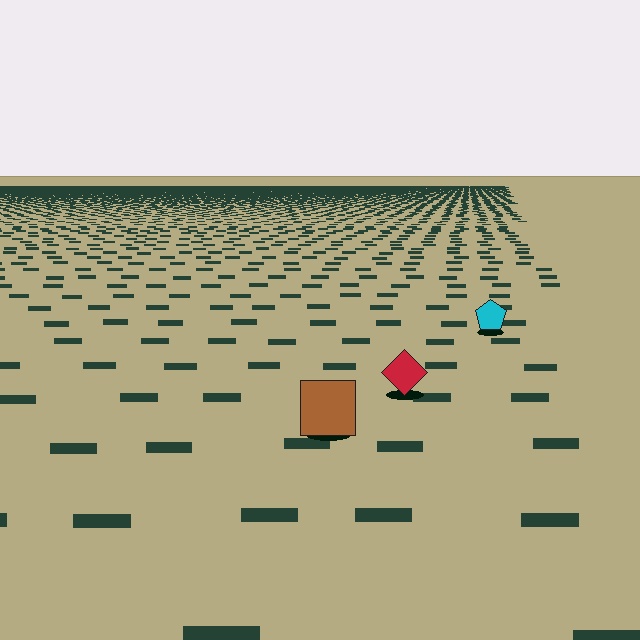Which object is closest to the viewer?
The brown square is closest. The texture marks near it are larger and more spread out.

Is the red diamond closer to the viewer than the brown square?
No. The brown square is closer — you can tell from the texture gradient: the ground texture is coarser near it.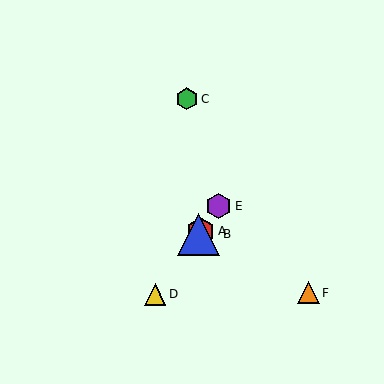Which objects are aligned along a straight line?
Objects A, B, D, E are aligned along a straight line.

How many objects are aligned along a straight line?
4 objects (A, B, D, E) are aligned along a straight line.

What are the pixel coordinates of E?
Object E is at (219, 206).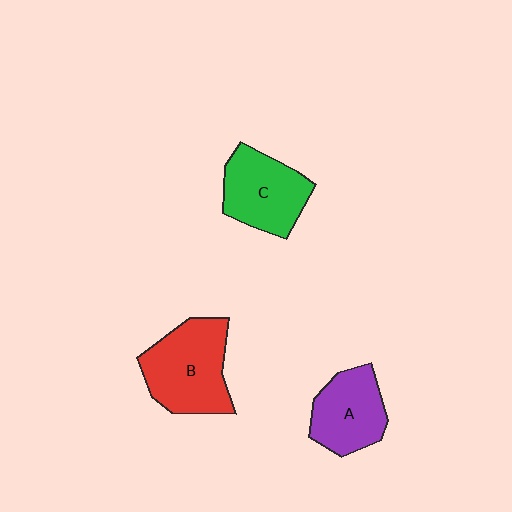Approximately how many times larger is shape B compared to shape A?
Approximately 1.3 times.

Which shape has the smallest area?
Shape A (purple).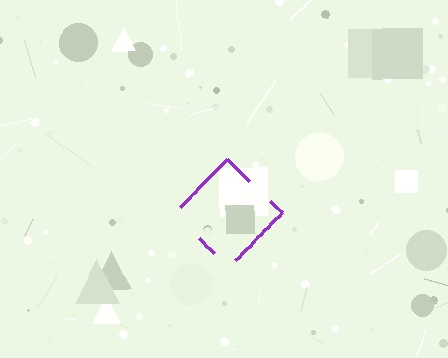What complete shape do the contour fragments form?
The contour fragments form a diamond.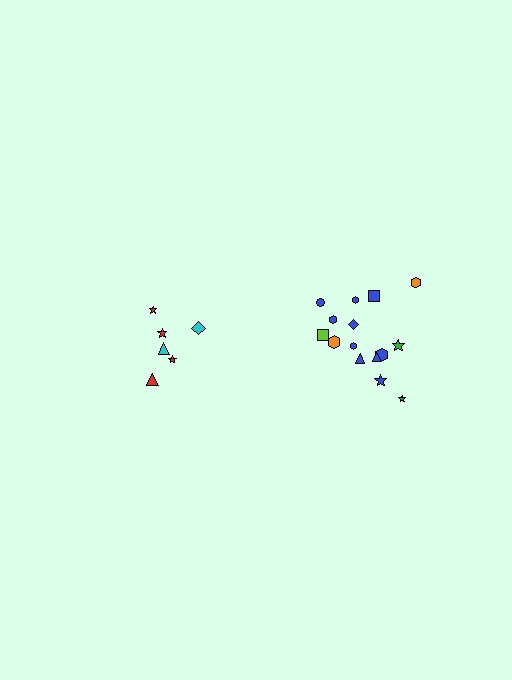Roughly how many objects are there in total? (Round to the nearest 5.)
Roughly 20 objects in total.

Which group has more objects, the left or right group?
The right group.